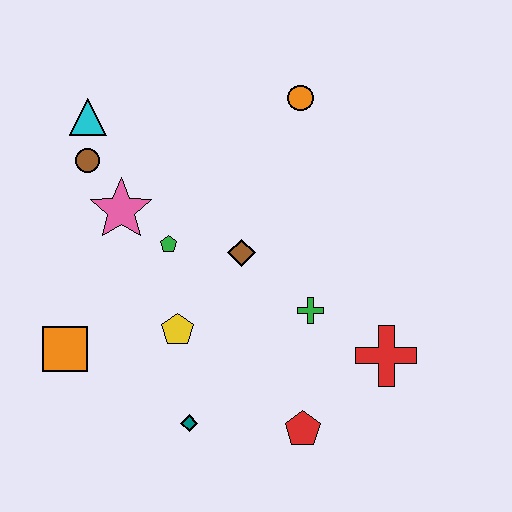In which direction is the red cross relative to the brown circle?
The red cross is to the right of the brown circle.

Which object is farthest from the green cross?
The cyan triangle is farthest from the green cross.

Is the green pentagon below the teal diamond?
No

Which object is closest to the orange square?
The yellow pentagon is closest to the orange square.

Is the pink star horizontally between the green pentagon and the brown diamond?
No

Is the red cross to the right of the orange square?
Yes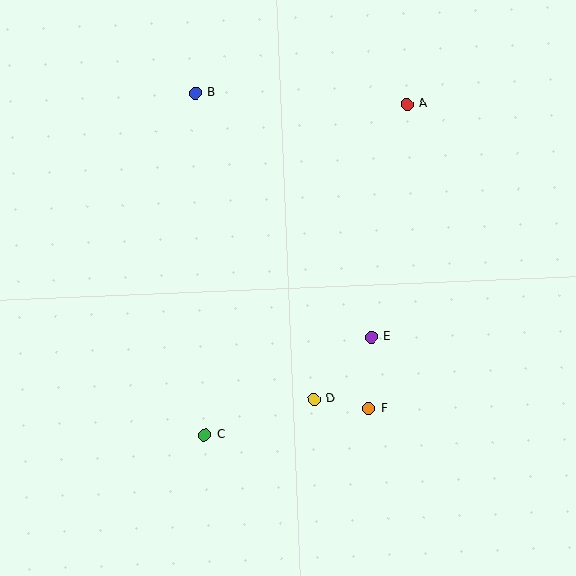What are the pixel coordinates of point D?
Point D is at (314, 400).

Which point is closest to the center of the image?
Point E at (371, 337) is closest to the center.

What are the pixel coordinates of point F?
Point F is at (369, 409).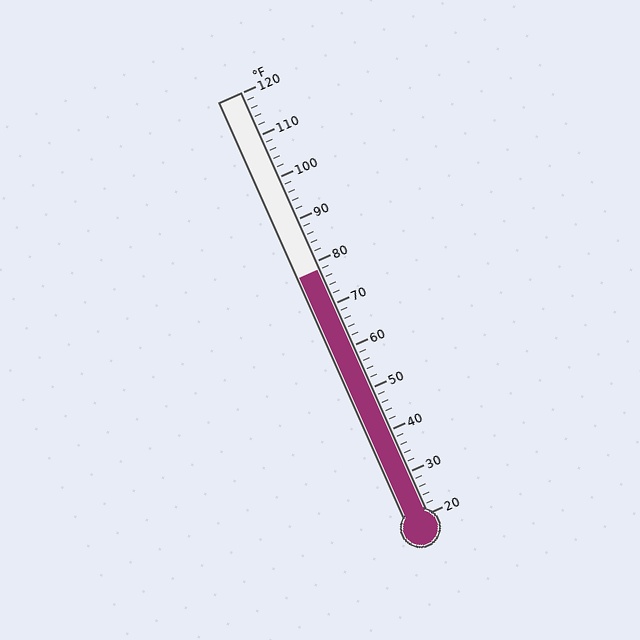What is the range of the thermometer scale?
The thermometer scale ranges from 20°F to 120°F.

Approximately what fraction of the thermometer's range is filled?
The thermometer is filled to approximately 60% of its range.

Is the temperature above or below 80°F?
The temperature is below 80°F.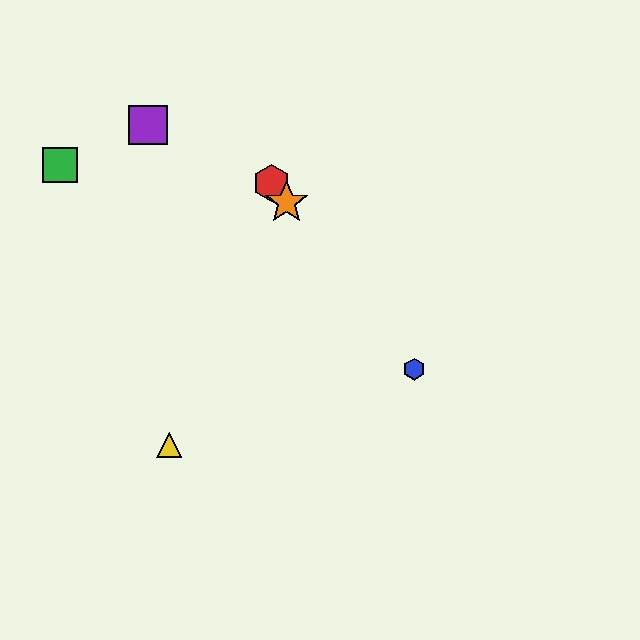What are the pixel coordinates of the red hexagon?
The red hexagon is at (272, 183).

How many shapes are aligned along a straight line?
3 shapes (the red hexagon, the blue hexagon, the orange star) are aligned along a straight line.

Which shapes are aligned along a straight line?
The red hexagon, the blue hexagon, the orange star are aligned along a straight line.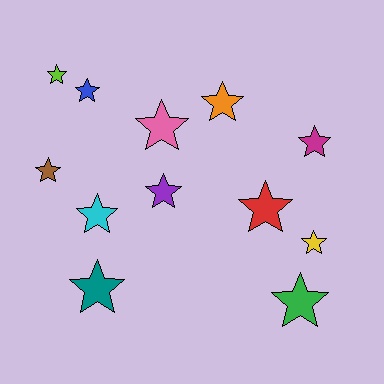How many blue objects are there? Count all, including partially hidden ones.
There is 1 blue object.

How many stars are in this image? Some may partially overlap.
There are 12 stars.